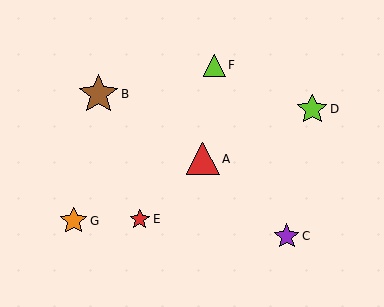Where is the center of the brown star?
The center of the brown star is at (99, 94).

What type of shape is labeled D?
Shape D is a lime star.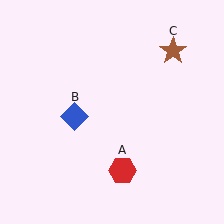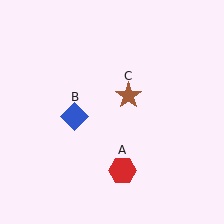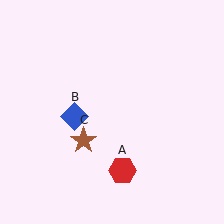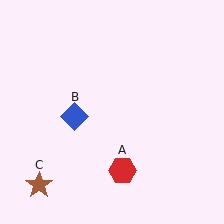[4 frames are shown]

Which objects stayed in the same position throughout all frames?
Red hexagon (object A) and blue diamond (object B) remained stationary.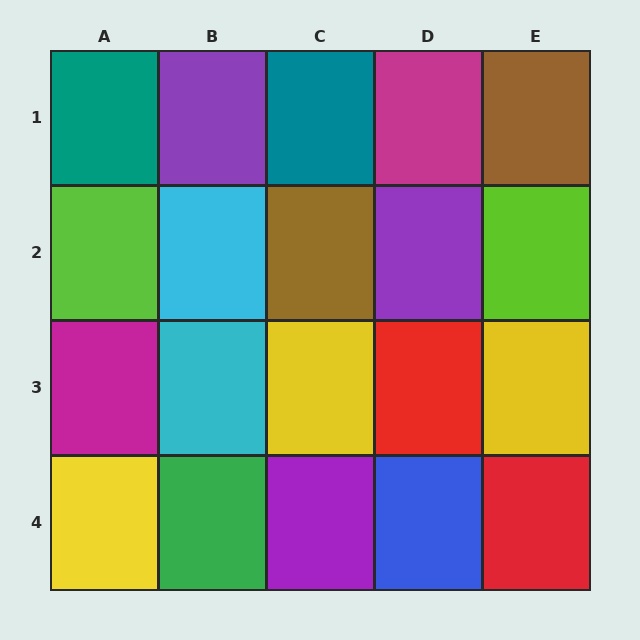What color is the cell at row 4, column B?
Green.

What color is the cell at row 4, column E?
Red.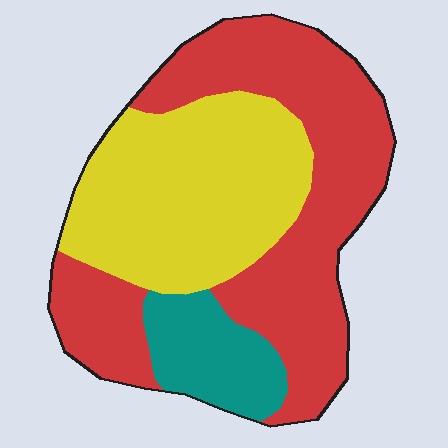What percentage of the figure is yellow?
Yellow takes up about three eighths (3/8) of the figure.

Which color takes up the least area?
Teal, at roughly 15%.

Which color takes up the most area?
Red, at roughly 50%.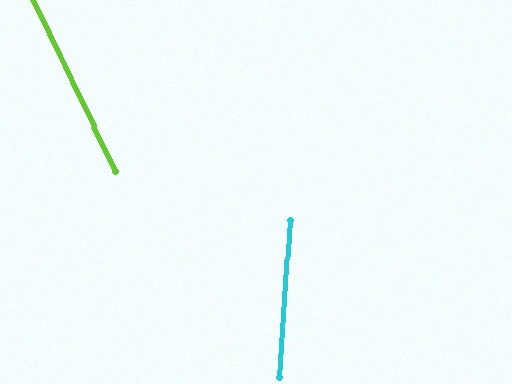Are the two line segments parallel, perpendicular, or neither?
Neither parallel nor perpendicular — they differ by about 29°.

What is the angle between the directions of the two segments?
Approximately 29 degrees.